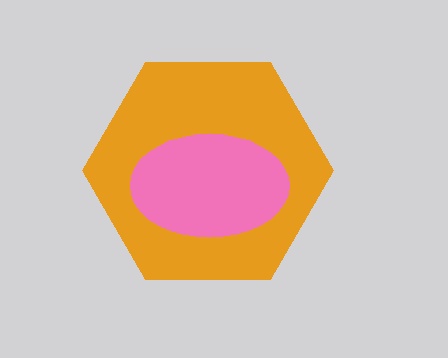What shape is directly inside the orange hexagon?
The pink ellipse.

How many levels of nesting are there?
2.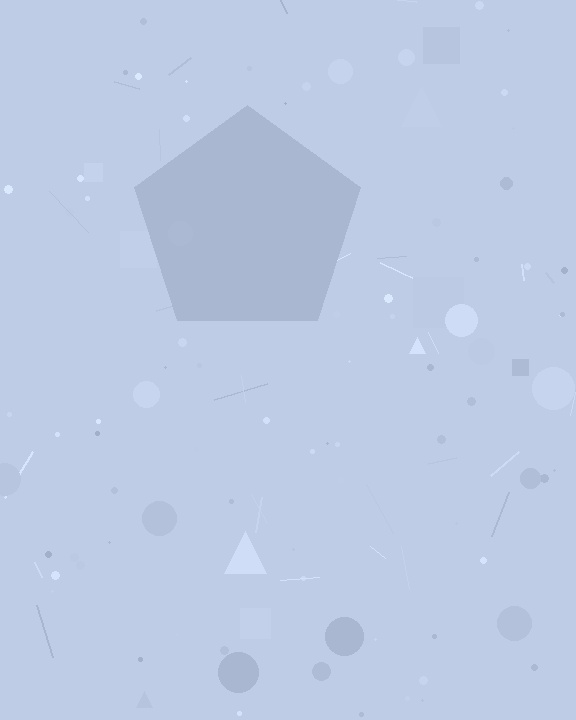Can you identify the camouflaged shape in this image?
The camouflaged shape is a pentagon.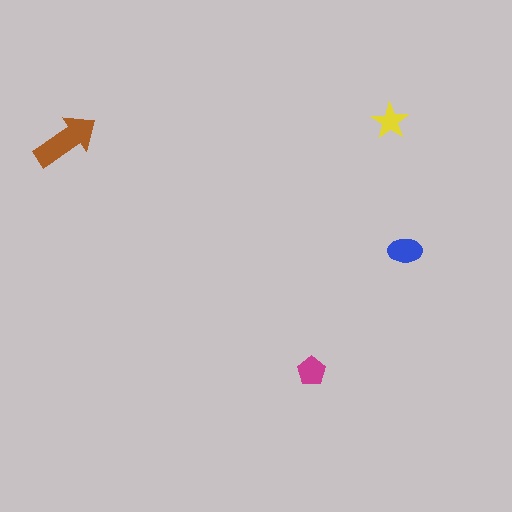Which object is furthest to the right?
The blue ellipse is rightmost.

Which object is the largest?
The brown arrow.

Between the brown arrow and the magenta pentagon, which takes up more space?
The brown arrow.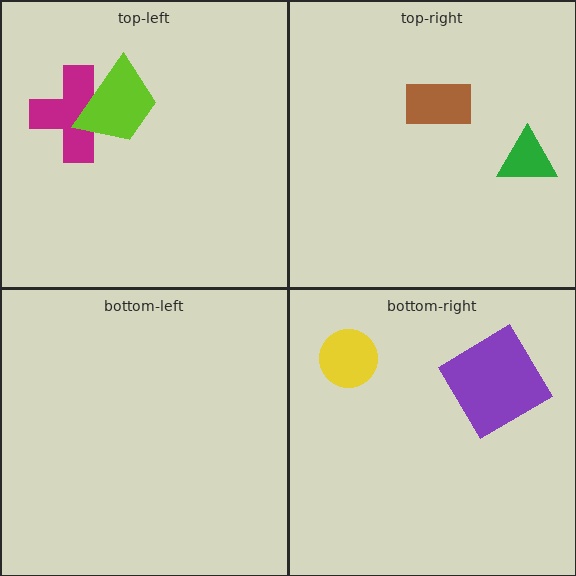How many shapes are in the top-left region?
2.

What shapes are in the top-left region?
The magenta cross, the lime trapezoid.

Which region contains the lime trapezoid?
The top-left region.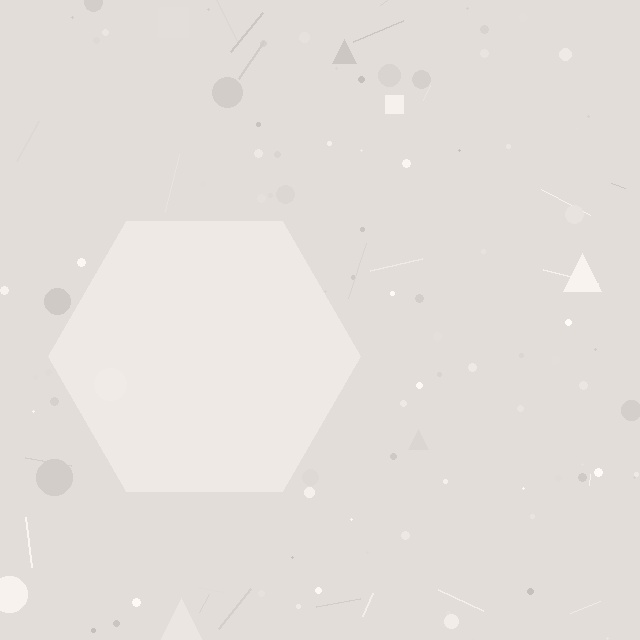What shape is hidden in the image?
A hexagon is hidden in the image.